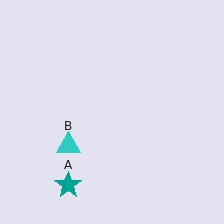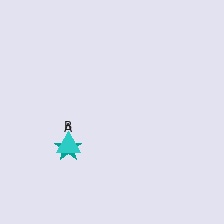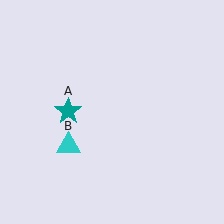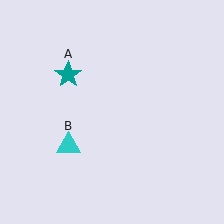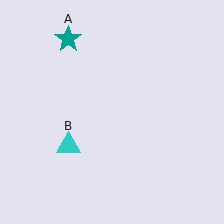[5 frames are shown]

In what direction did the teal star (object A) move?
The teal star (object A) moved up.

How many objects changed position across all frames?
1 object changed position: teal star (object A).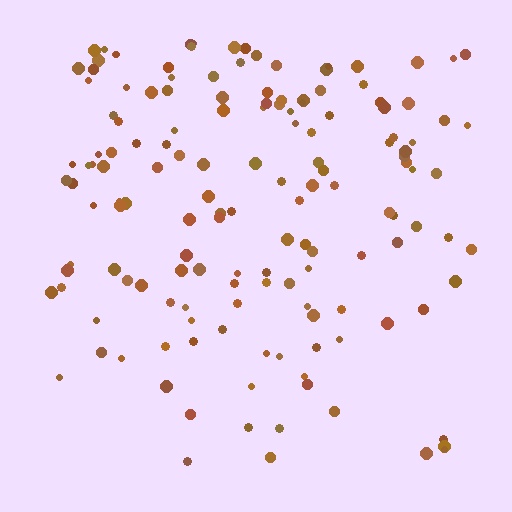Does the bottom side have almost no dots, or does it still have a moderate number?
Still a moderate number, just noticeably fewer than the top.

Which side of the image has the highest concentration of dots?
The top.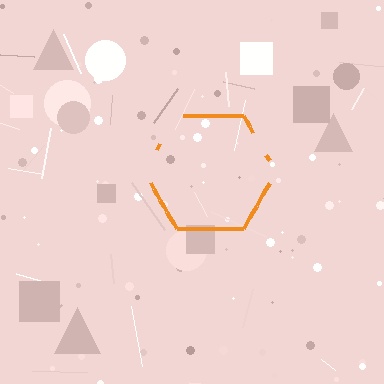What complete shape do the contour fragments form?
The contour fragments form a hexagon.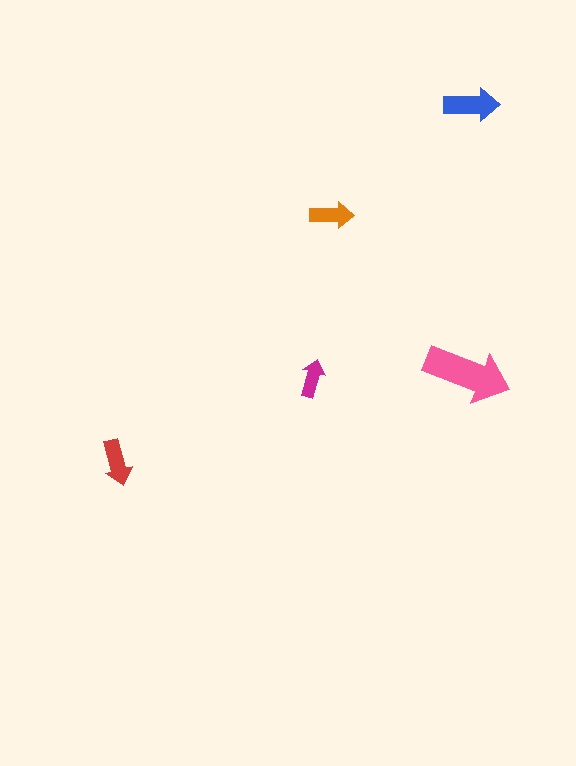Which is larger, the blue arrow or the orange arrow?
The blue one.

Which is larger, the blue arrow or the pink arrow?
The pink one.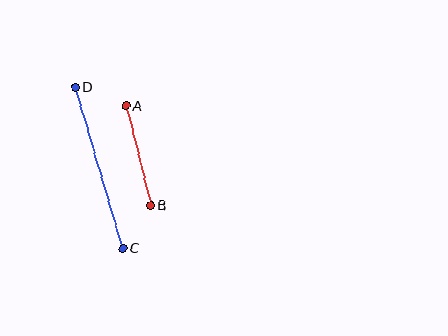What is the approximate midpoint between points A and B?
The midpoint is at approximately (138, 155) pixels.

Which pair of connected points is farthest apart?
Points C and D are farthest apart.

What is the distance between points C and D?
The distance is approximately 168 pixels.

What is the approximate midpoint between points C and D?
The midpoint is at approximately (99, 168) pixels.